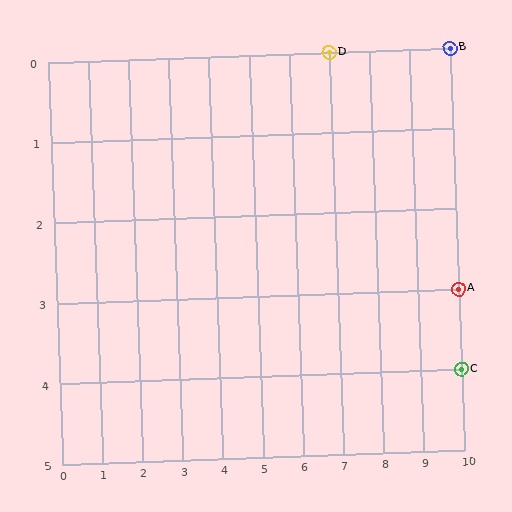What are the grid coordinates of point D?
Point D is at grid coordinates (7, 0).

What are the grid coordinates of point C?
Point C is at grid coordinates (10, 4).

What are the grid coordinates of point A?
Point A is at grid coordinates (10, 3).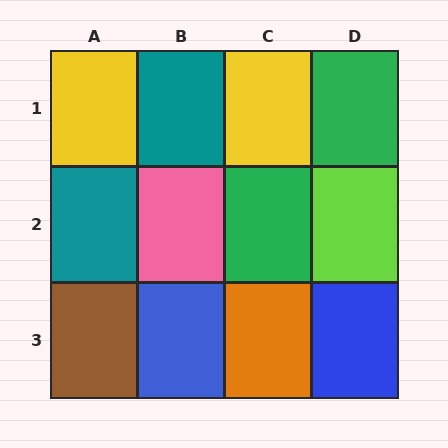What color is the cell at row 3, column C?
Orange.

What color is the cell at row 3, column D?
Blue.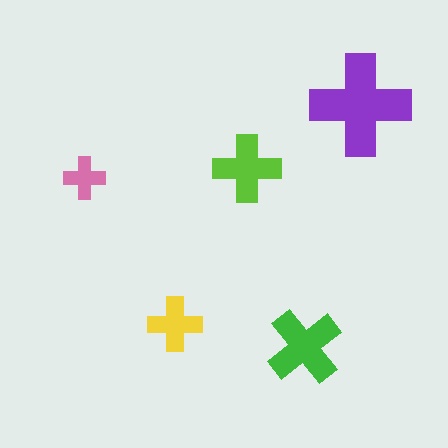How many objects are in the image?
There are 5 objects in the image.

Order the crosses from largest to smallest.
the purple one, the green one, the lime one, the yellow one, the pink one.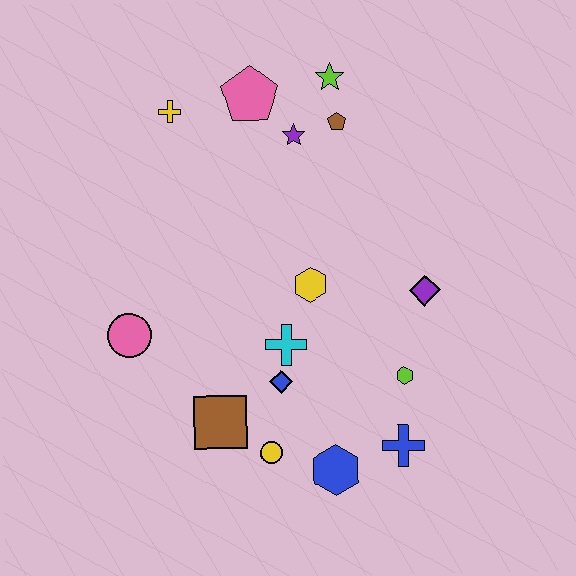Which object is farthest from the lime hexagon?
The yellow cross is farthest from the lime hexagon.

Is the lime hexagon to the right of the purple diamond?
No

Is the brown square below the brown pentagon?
Yes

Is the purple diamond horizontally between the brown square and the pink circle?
No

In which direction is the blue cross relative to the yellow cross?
The blue cross is below the yellow cross.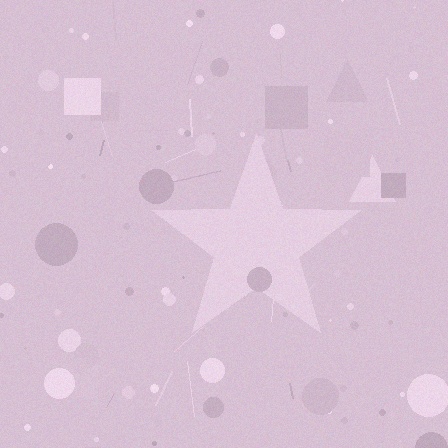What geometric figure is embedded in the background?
A star is embedded in the background.